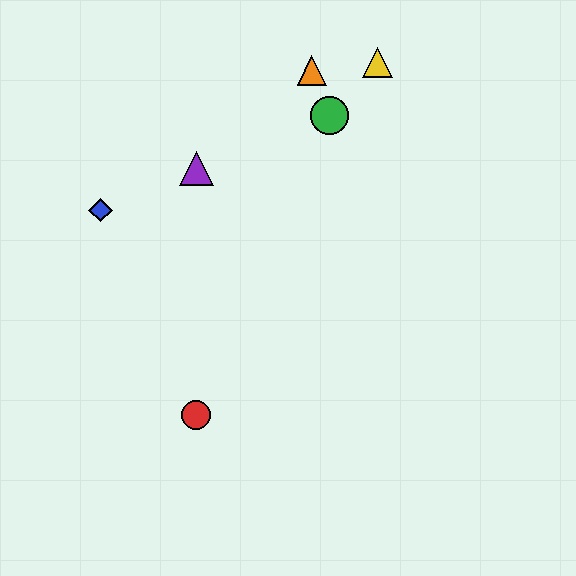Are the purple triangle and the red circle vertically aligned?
Yes, both are at x≈196.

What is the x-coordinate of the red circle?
The red circle is at x≈196.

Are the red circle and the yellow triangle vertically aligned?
No, the red circle is at x≈196 and the yellow triangle is at x≈377.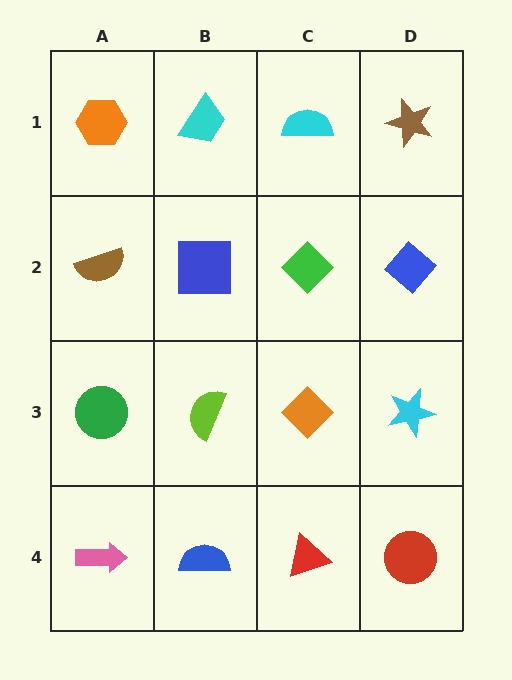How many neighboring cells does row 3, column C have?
4.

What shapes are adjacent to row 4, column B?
A lime semicircle (row 3, column B), a pink arrow (row 4, column A), a red triangle (row 4, column C).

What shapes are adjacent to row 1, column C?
A green diamond (row 2, column C), a cyan trapezoid (row 1, column B), a brown star (row 1, column D).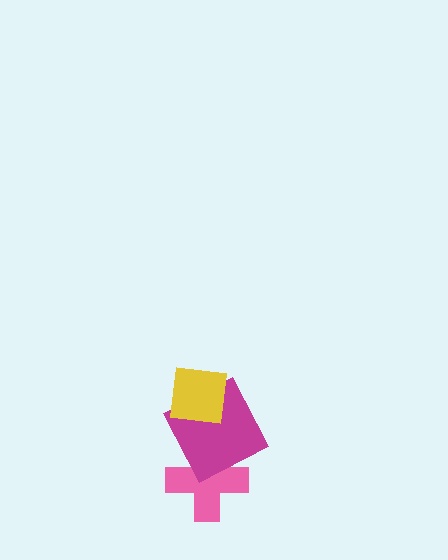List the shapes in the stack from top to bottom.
From top to bottom: the yellow square, the magenta square, the pink cross.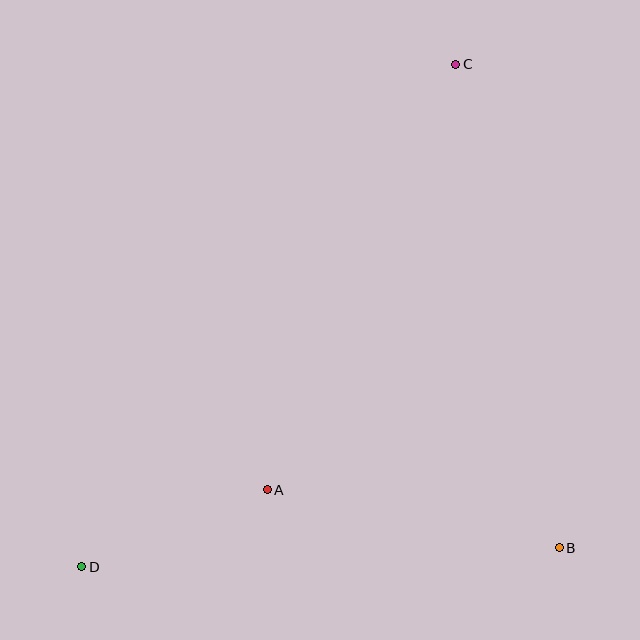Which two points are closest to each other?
Points A and D are closest to each other.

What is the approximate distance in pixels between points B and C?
The distance between B and C is approximately 494 pixels.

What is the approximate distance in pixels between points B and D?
The distance between B and D is approximately 478 pixels.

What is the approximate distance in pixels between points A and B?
The distance between A and B is approximately 297 pixels.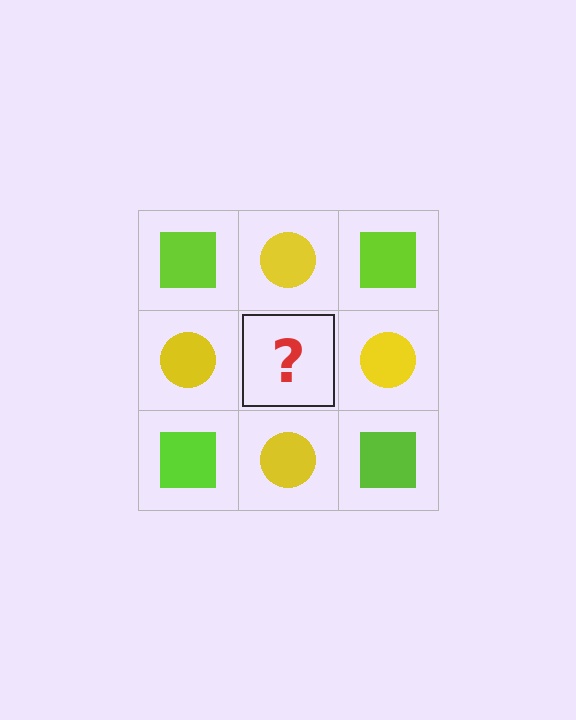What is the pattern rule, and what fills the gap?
The rule is that it alternates lime square and yellow circle in a checkerboard pattern. The gap should be filled with a lime square.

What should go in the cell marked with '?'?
The missing cell should contain a lime square.